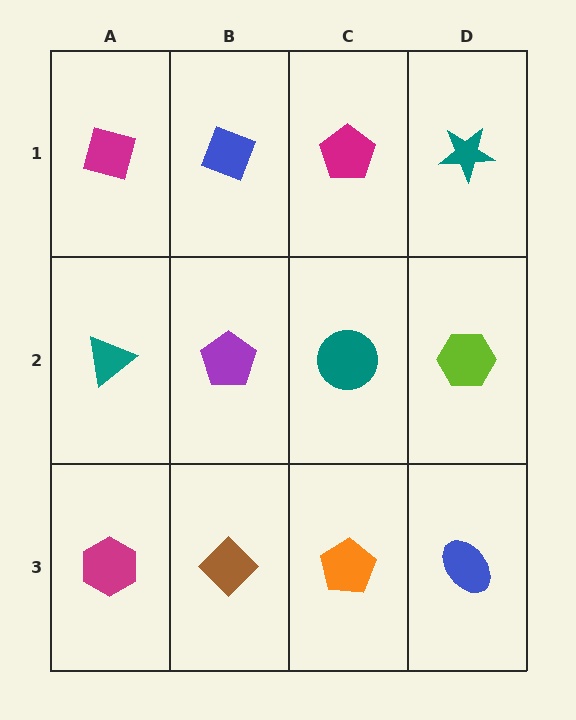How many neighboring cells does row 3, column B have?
3.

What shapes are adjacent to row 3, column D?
A lime hexagon (row 2, column D), an orange pentagon (row 3, column C).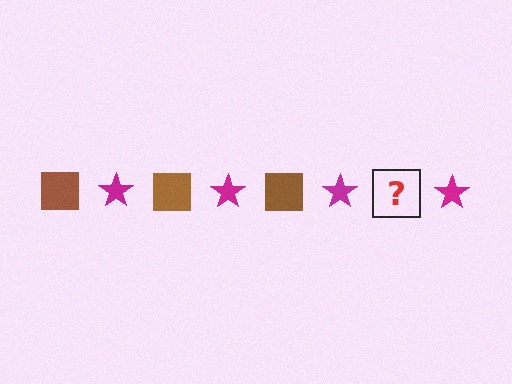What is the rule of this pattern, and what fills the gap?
The rule is that the pattern alternates between brown square and magenta star. The gap should be filled with a brown square.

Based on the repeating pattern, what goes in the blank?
The blank should be a brown square.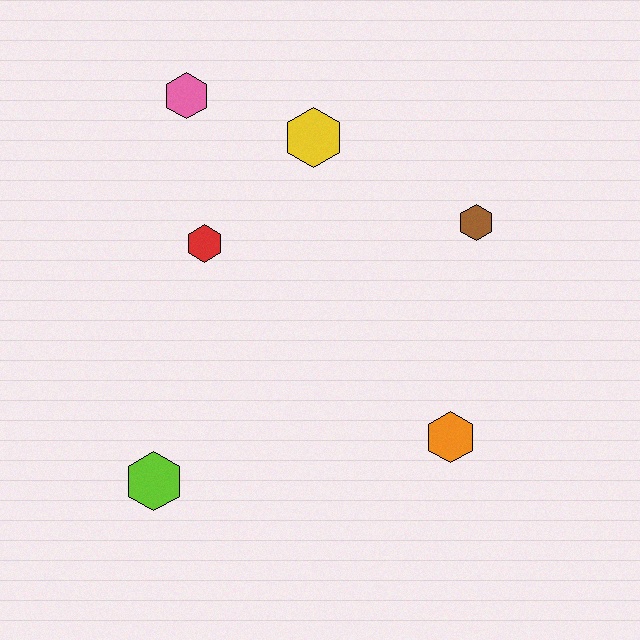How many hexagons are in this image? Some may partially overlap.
There are 6 hexagons.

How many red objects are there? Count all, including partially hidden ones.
There is 1 red object.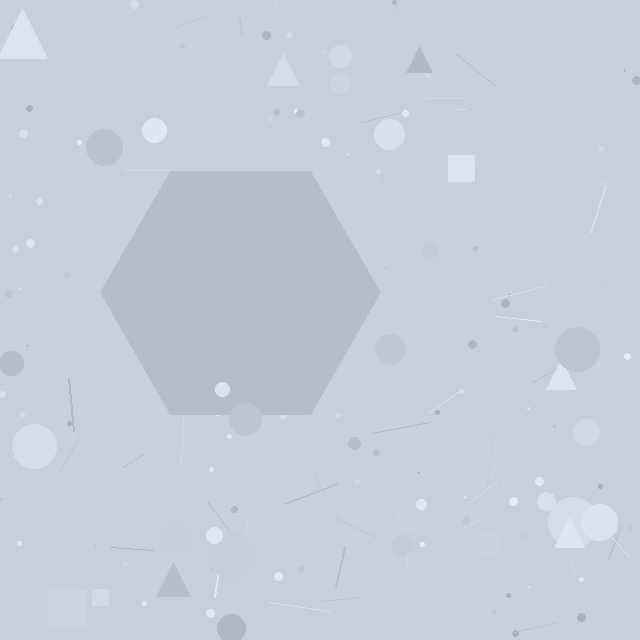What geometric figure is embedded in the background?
A hexagon is embedded in the background.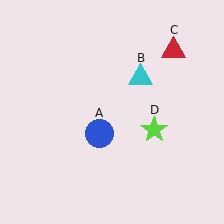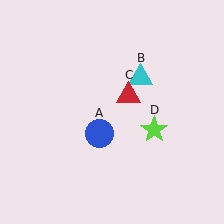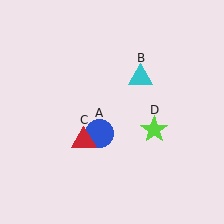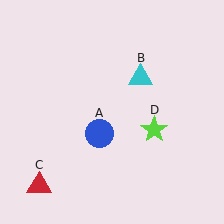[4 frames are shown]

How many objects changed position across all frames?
1 object changed position: red triangle (object C).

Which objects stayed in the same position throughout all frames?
Blue circle (object A) and cyan triangle (object B) and lime star (object D) remained stationary.